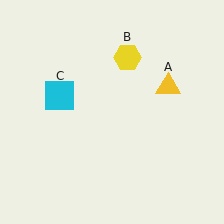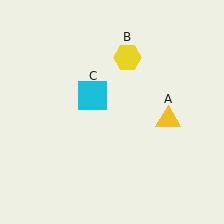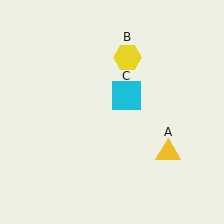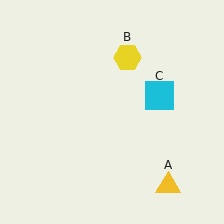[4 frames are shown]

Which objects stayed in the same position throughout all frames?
Yellow hexagon (object B) remained stationary.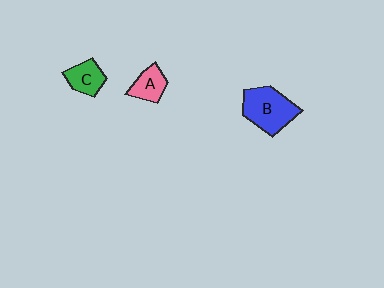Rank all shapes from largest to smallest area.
From largest to smallest: B (blue), C (green), A (pink).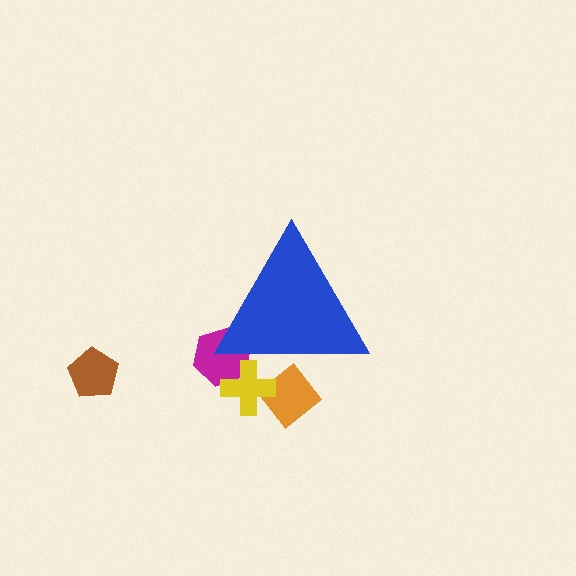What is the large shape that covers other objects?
A blue triangle.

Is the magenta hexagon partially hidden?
Yes, the magenta hexagon is partially hidden behind the blue triangle.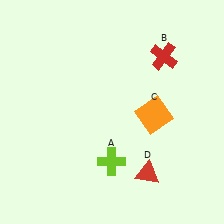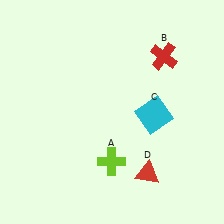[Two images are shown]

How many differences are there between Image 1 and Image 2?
There is 1 difference between the two images.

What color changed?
The square (C) changed from orange in Image 1 to cyan in Image 2.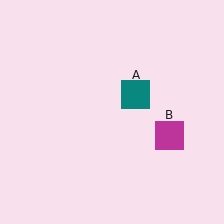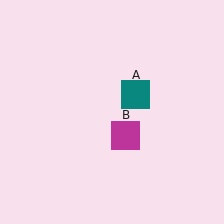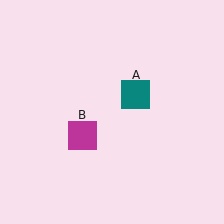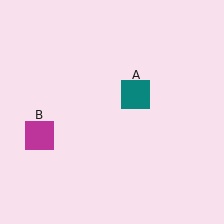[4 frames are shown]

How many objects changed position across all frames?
1 object changed position: magenta square (object B).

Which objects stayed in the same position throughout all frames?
Teal square (object A) remained stationary.